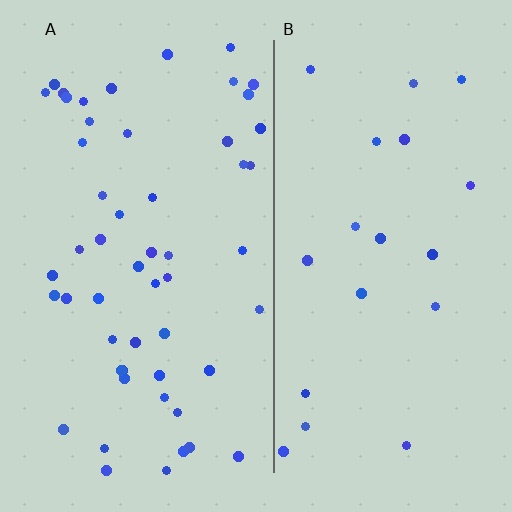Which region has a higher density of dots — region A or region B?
A (the left).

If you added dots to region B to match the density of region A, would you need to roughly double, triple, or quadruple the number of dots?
Approximately triple.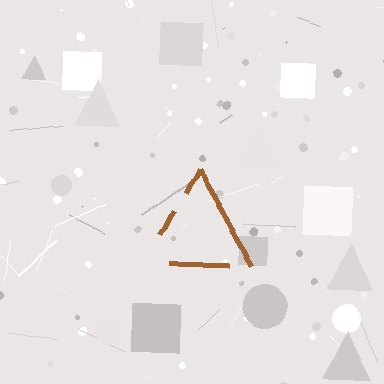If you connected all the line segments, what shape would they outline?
They would outline a triangle.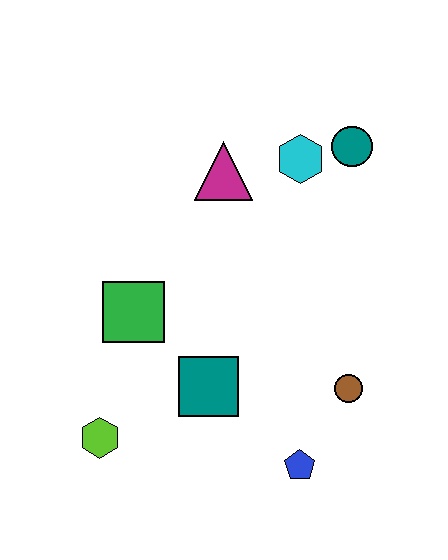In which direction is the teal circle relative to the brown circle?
The teal circle is above the brown circle.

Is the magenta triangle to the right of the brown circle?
No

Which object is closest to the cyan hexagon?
The teal circle is closest to the cyan hexagon.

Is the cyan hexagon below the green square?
No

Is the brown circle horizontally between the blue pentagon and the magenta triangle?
No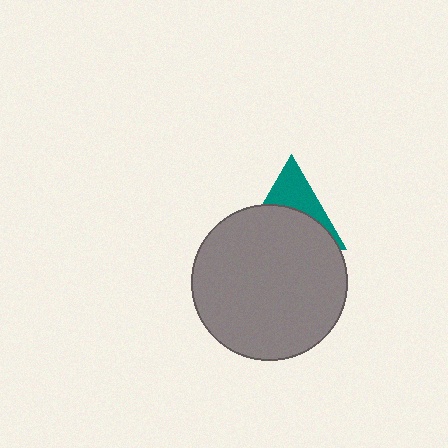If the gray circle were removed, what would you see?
You would see the complete teal triangle.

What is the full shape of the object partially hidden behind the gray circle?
The partially hidden object is a teal triangle.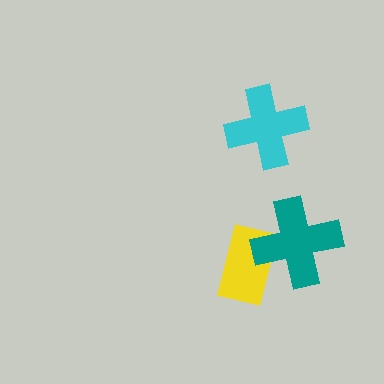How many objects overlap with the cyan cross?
0 objects overlap with the cyan cross.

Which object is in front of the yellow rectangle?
The teal cross is in front of the yellow rectangle.